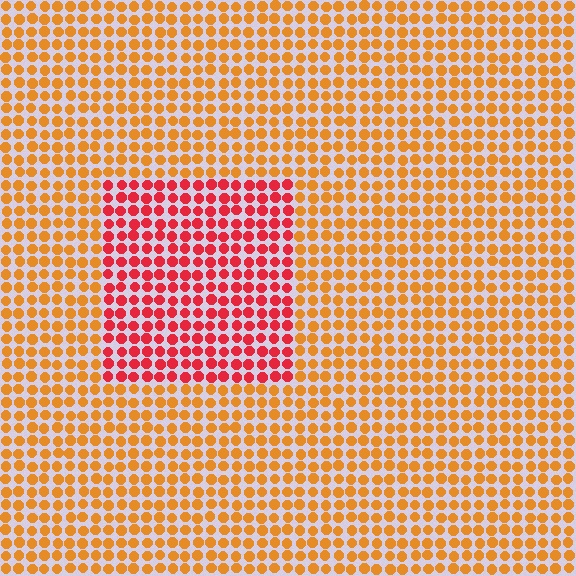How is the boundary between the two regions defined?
The boundary is defined purely by a slight shift in hue (about 39 degrees). Spacing, size, and orientation are identical on both sides.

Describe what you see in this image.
The image is filled with small orange elements in a uniform arrangement. A rectangle-shaped region is visible where the elements are tinted to a slightly different hue, forming a subtle color boundary.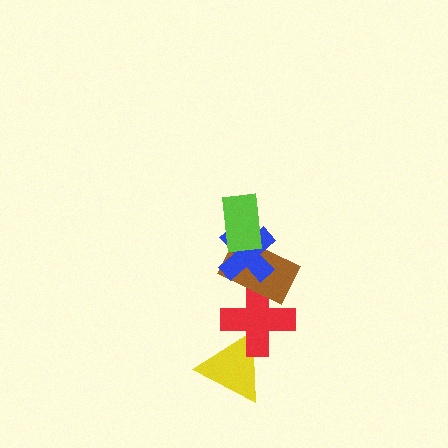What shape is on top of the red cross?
The brown rectangle is on top of the red cross.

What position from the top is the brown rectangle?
The brown rectangle is 3rd from the top.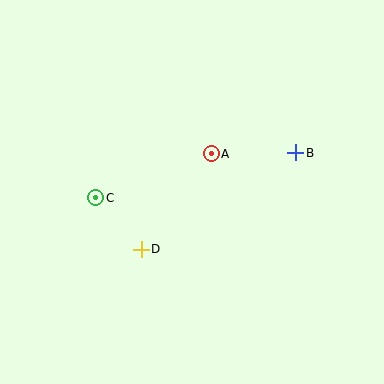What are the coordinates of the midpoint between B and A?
The midpoint between B and A is at (254, 153).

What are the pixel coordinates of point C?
Point C is at (96, 198).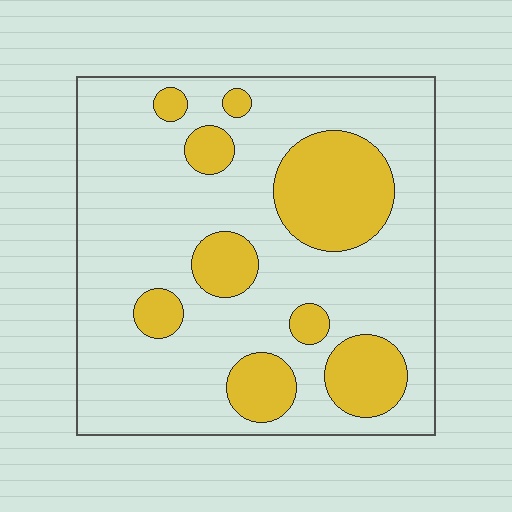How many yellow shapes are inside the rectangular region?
9.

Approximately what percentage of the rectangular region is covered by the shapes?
Approximately 25%.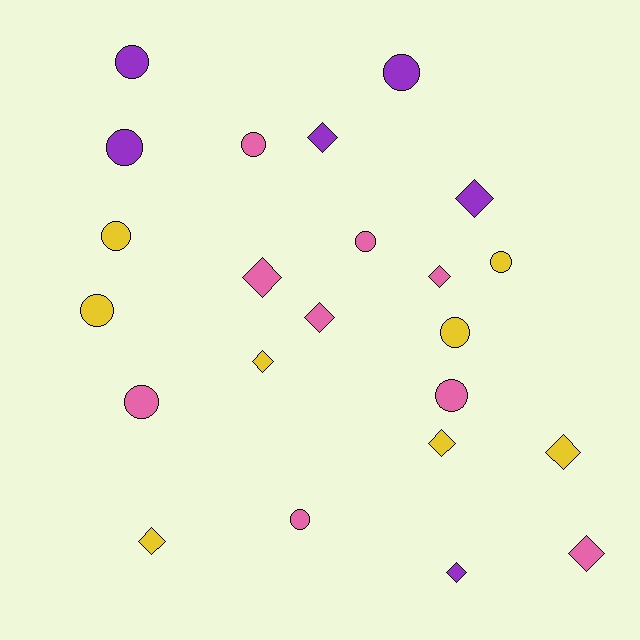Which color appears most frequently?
Pink, with 9 objects.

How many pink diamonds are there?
There are 4 pink diamonds.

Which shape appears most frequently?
Circle, with 12 objects.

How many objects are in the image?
There are 23 objects.